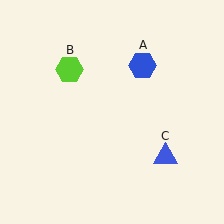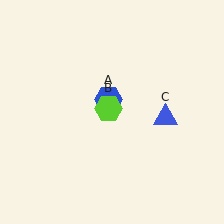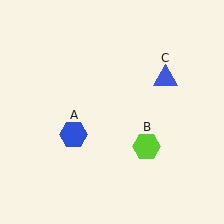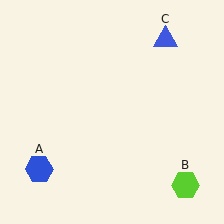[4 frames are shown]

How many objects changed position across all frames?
3 objects changed position: blue hexagon (object A), lime hexagon (object B), blue triangle (object C).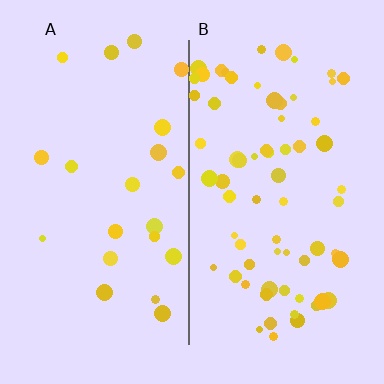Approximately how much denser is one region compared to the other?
Approximately 3.1× — region B over region A.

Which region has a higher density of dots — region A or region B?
B (the right).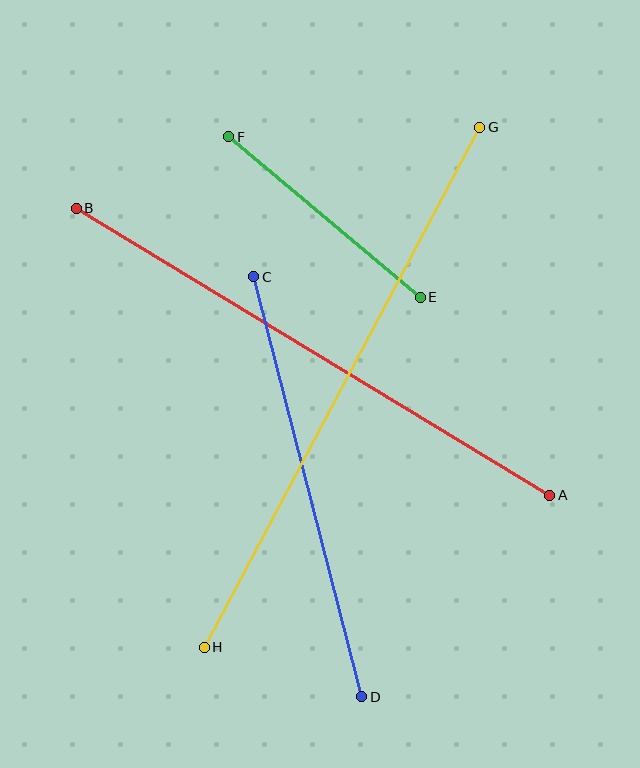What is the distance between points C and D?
The distance is approximately 434 pixels.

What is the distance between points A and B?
The distance is approximately 554 pixels.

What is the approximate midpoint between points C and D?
The midpoint is at approximately (308, 487) pixels.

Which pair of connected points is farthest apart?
Points G and H are farthest apart.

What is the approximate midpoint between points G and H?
The midpoint is at approximately (342, 387) pixels.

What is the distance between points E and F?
The distance is approximately 250 pixels.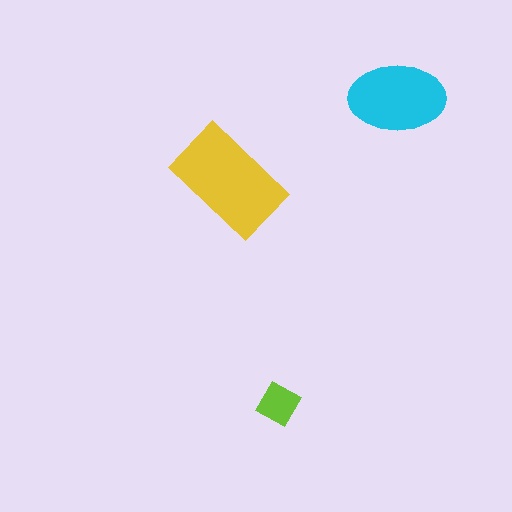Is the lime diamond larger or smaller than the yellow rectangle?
Smaller.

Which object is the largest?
The yellow rectangle.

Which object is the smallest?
The lime diamond.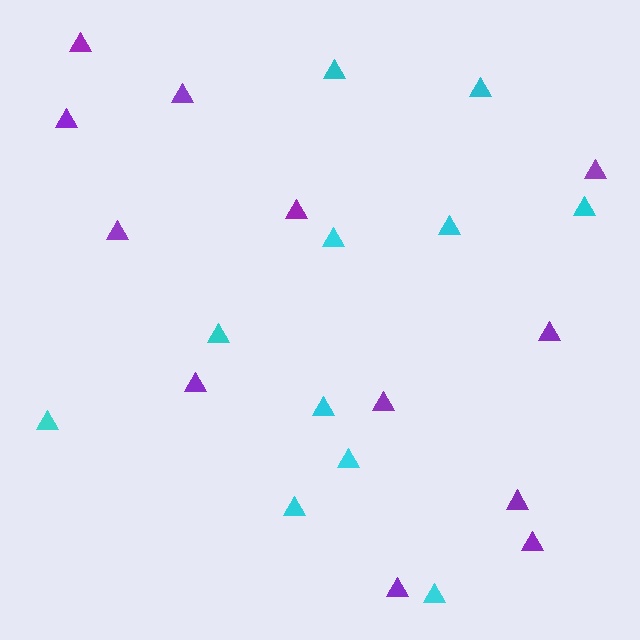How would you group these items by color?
There are 2 groups: one group of purple triangles (12) and one group of cyan triangles (11).